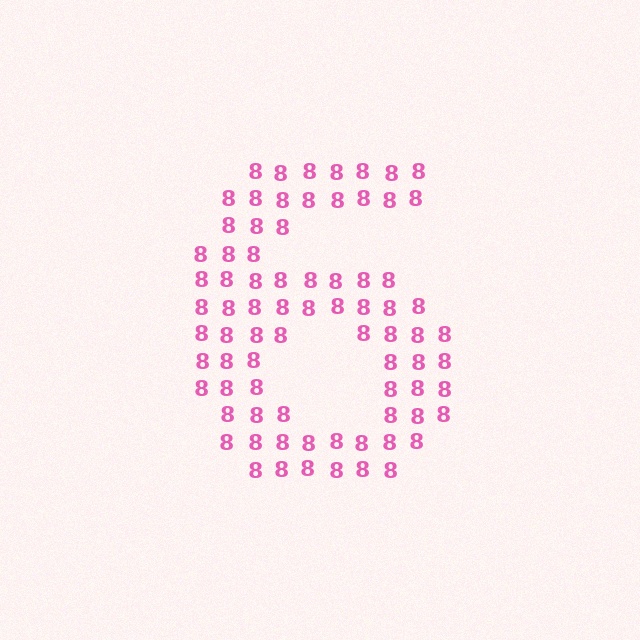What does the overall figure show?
The overall figure shows the digit 6.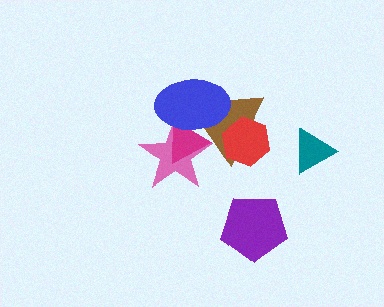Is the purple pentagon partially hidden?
No, no other shape covers it.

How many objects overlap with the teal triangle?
0 objects overlap with the teal triangle.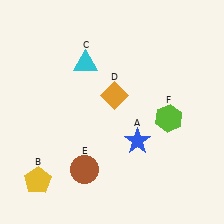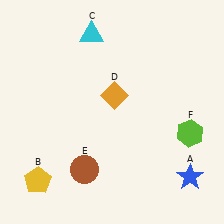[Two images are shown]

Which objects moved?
The objects that moved are: the blue star (A), the cyan triangle (C), the lime hexagon (F).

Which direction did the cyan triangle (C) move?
The cyan triangle (C) moved up.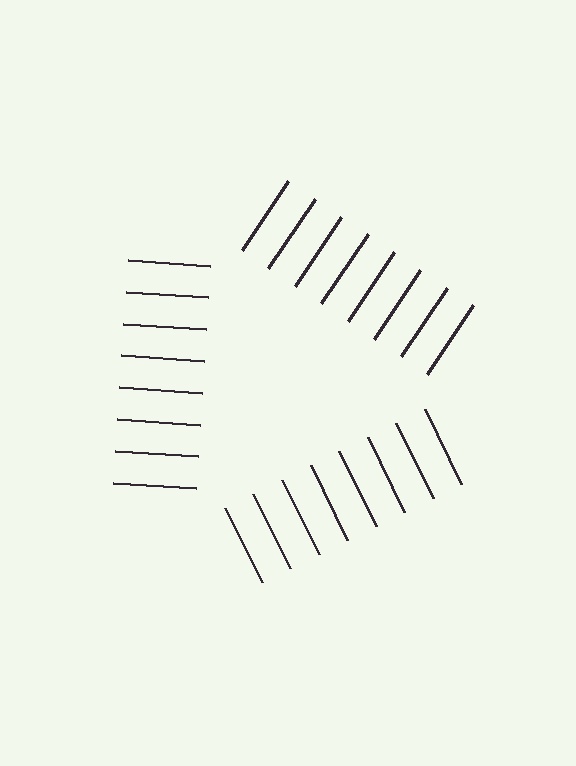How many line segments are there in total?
24 — 8 along each of the 3 edges.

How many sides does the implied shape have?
3 sides — the line-ends trace a triangle.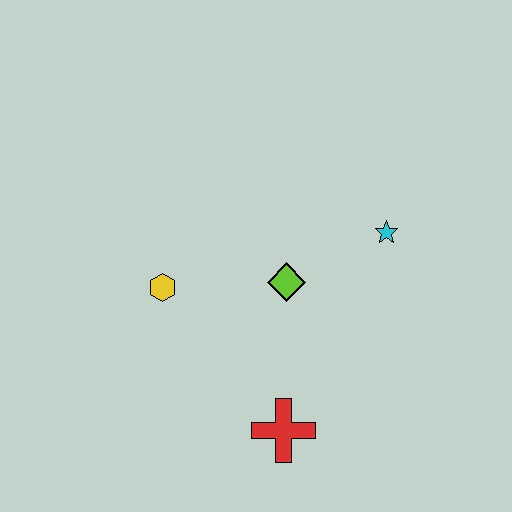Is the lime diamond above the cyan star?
No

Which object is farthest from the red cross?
The cyan star is farthest from the red cross.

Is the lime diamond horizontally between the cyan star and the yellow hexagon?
Yes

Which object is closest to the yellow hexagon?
The lime diamond is closest to the yellow hexagon.